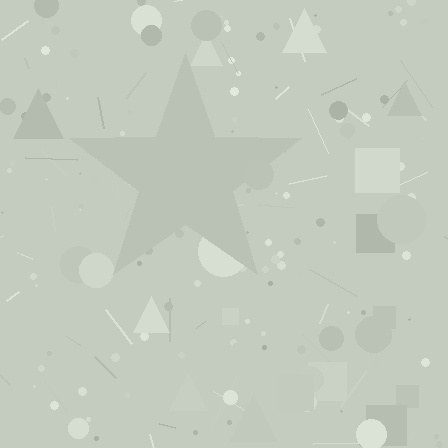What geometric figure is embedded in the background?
A star is embedded in the background.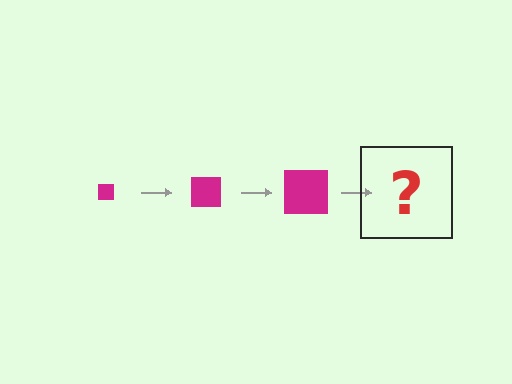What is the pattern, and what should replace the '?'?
The pattern is that the square gets progressively larger each step. The '?' should be a magenta square, larger than the previous one.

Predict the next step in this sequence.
The next step is a magenta square, larger than the previous one.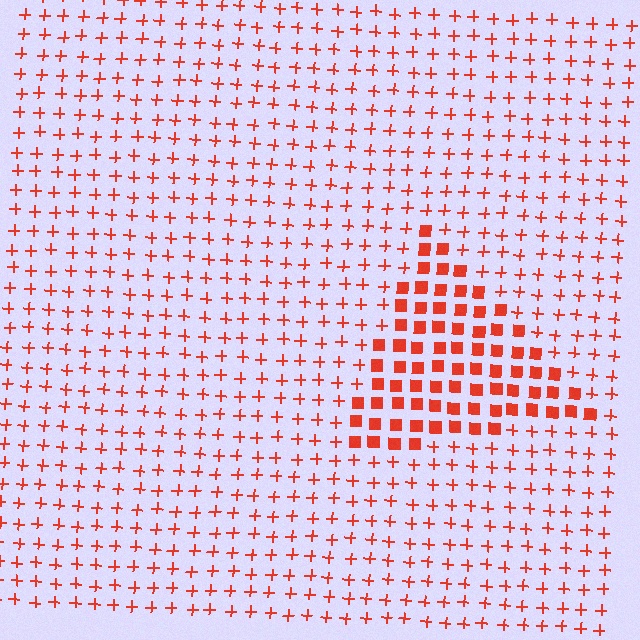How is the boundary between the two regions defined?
The boundary is defined by a change in element shape: squares inside vs. plus signs outside. All elements share the same color and spacing.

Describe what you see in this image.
The image is filled with small red elements arranged in a uniform grid. A triangle-shaped region contains squares, while the surrounding area contains plus signs. The boundary is defined purely by the change in element shape.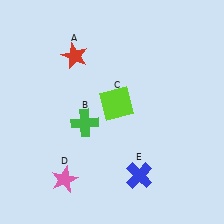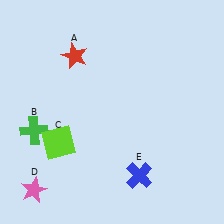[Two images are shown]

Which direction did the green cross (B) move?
The green cross (B) moved left.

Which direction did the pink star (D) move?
The pink star (D) moved left.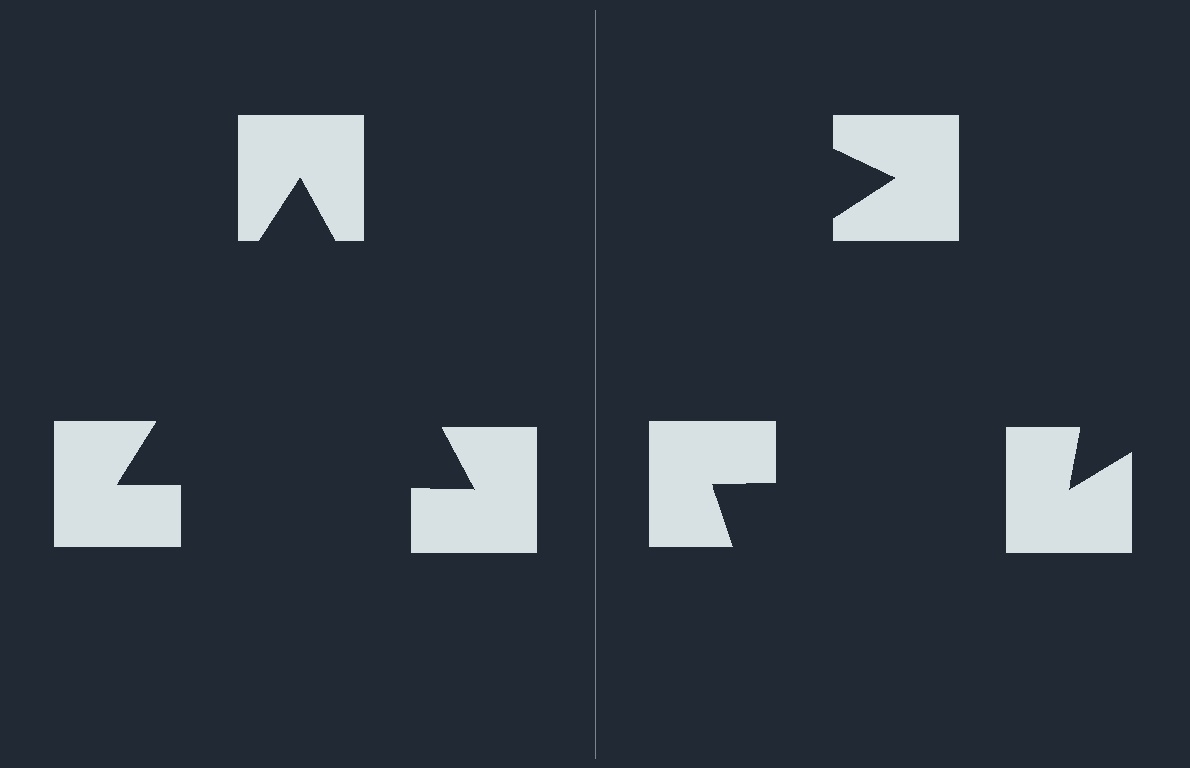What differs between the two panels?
The notched squares are positioned identically on both sides; only the wedge orientations differ. On the left they align to a triangle; on the right they are misaligned.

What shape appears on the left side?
An illusory triangle.